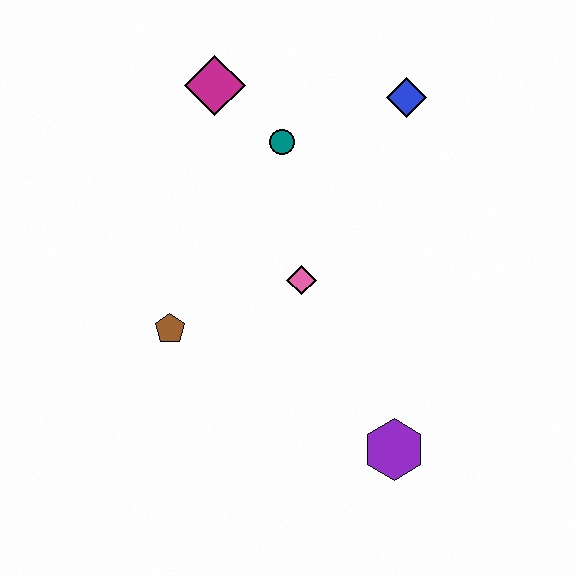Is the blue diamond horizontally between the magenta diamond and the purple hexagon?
No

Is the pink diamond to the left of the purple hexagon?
Yes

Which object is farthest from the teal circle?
The purple hexagon is farthest from the teal circle.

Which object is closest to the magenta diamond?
The teal circle is closest to the magenta diamond.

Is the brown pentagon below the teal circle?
Yes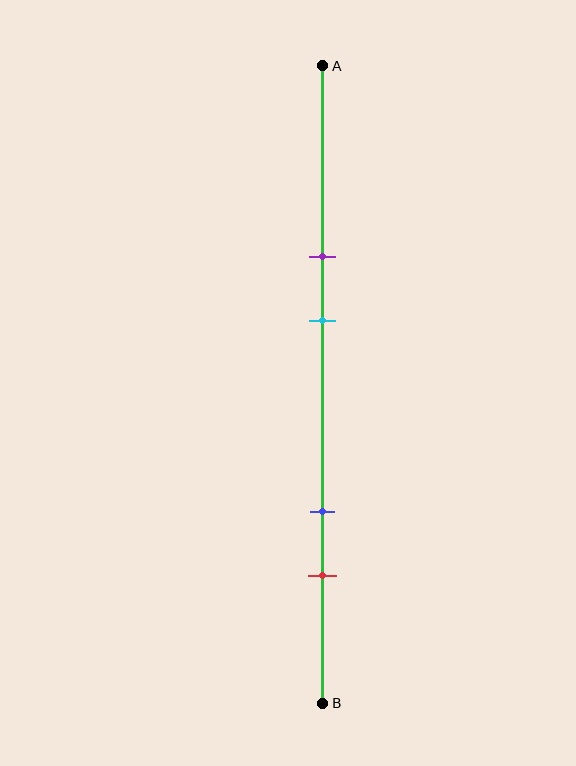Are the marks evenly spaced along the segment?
No, the marks are not evenly spaced.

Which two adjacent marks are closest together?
The purple and cyan marks are the closest adjacent pair.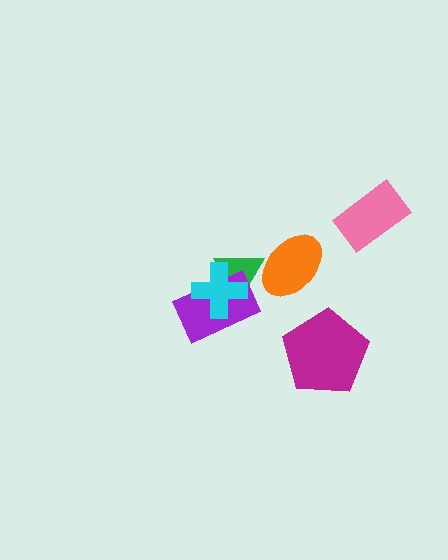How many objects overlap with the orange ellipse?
1 object overlaps with the orange ellipse.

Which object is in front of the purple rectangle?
The cyan cross is in front of the purple rectangle.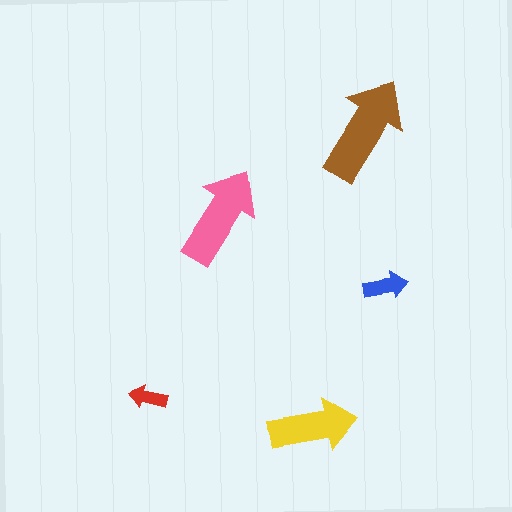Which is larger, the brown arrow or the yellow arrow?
The brown one.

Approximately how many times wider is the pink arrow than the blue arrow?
About 2 times wider.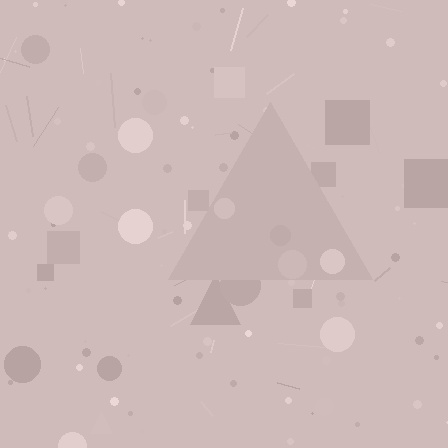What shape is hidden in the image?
A triangle is hidden in the image.